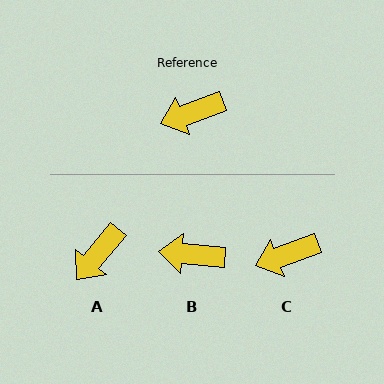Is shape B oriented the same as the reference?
No, it is off by about 25 degrees.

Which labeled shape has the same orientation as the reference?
C.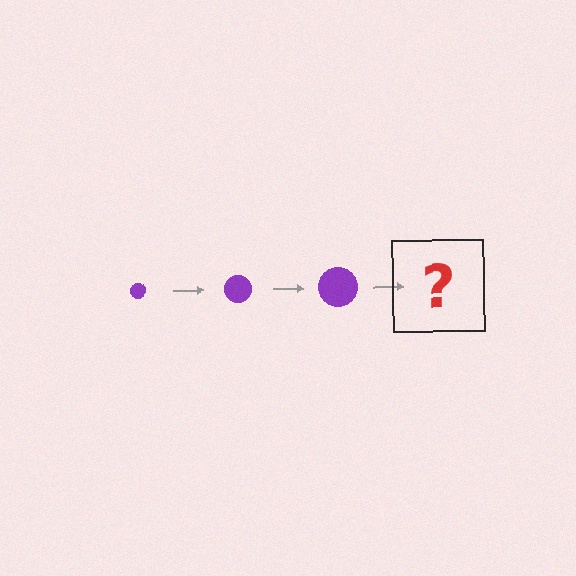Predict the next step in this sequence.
The next step is a purple circle, larger than the previous one.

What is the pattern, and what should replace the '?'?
The pattern is that the circle gets progressively larger each step. The '?' should be a purple circle, larger than the previous one.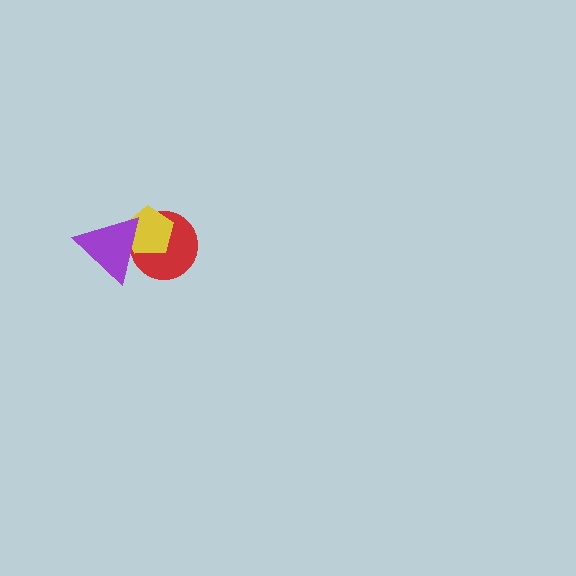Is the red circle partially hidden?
Yes, it is partially covered by another shape.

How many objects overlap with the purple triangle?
2 objects overlap with the purple triangle.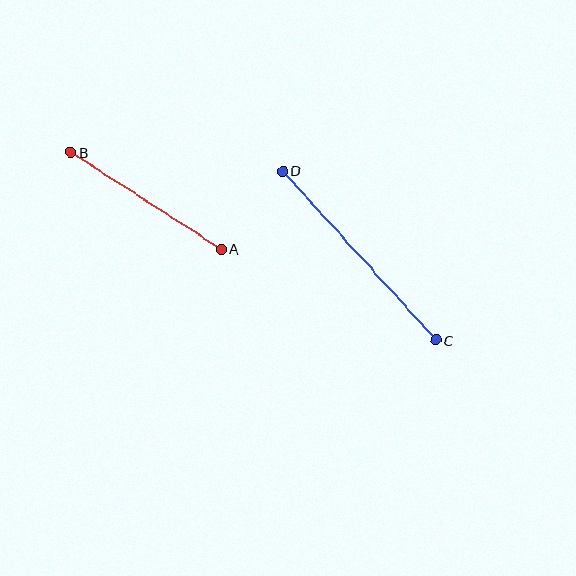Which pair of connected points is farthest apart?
Points C and D are farthest apart.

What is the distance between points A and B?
The distance is approximately 180 pixels.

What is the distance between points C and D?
The distance is approximately 228 pixels.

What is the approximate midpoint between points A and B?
The midpoint is at approximately (146, 201) pixels.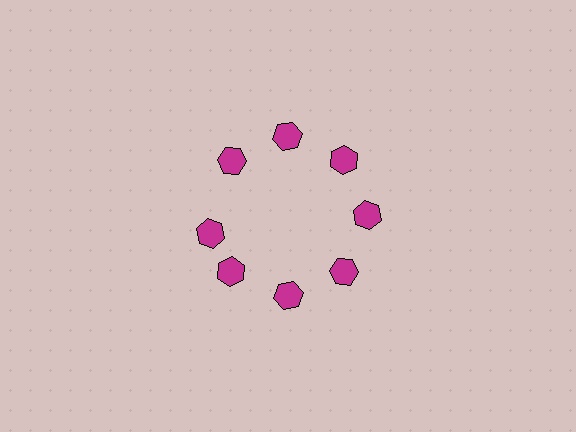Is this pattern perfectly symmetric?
No. The 8 magenta hexagons are arranged in a ring, but one element near the 9 o'clock position is rotated out of alignment along the ring, breaking the 8-fold rotational symmetry.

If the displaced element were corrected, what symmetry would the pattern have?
It would have 8-fold rotational symmetry — the pattern would map onto itself every 45 degrees.